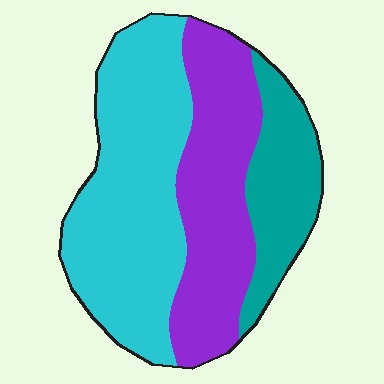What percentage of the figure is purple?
Purple takes up between a quarter and a half of the figure.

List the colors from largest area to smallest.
From largest to smallest: cyan, purple, teal.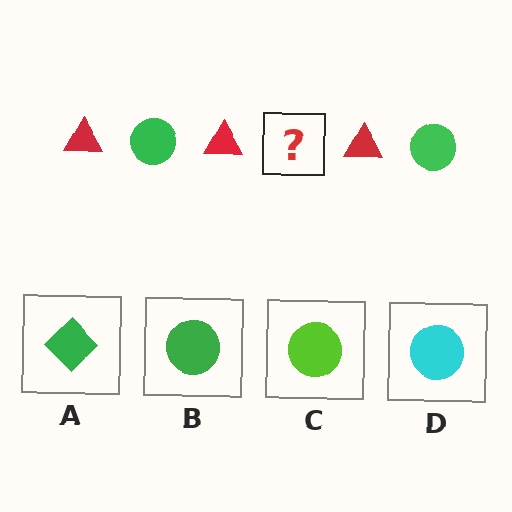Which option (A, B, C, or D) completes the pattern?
B.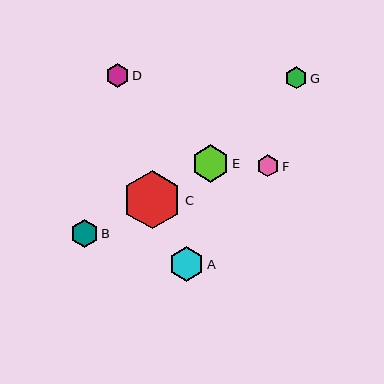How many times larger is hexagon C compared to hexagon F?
Hexagon C is approximately 2.6 times the size of hexagon F.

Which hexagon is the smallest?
Hexagon G is the smallest with a size of approximately 22 pixels.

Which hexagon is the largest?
Hexagon C is the largest with a size of approximately 59 pixels.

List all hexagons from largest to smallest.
From largest to smallest: C, E, A, B, D, F, G.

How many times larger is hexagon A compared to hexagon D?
Hexagon A is approximately 1.5 times the size of hexagon D.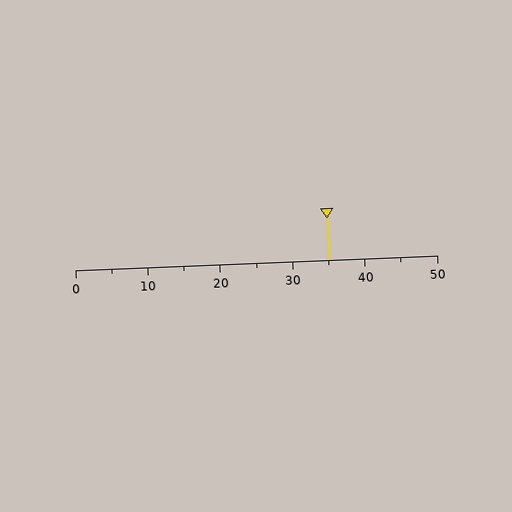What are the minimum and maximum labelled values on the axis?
The axis runs from 0 to 50.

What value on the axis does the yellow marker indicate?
The marker indicates approximately 35.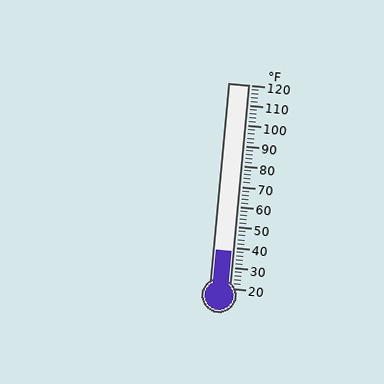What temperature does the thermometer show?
The thermometer shows approximately 38°F.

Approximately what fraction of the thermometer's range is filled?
The thermometer is filled to approximately 20% of its range.